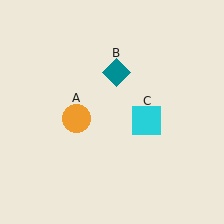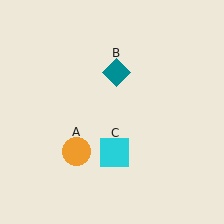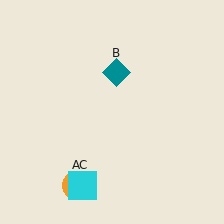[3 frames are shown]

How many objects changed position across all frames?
2 objects changed position: orange circle (object A), cyan square (object C).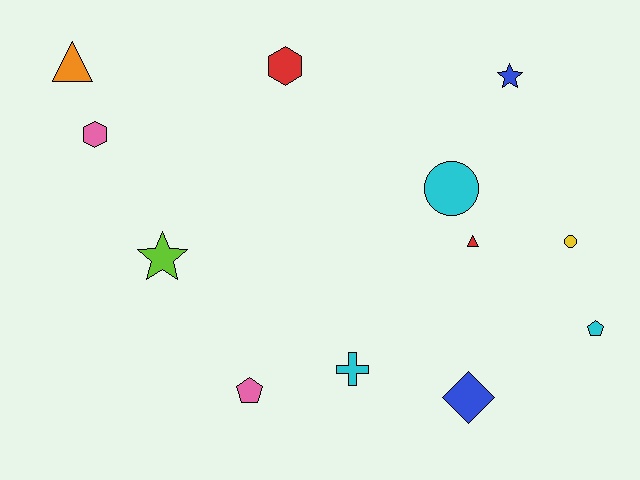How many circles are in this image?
There are 2 circles.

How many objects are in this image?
There are 12 objects.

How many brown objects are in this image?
There are no brown objects.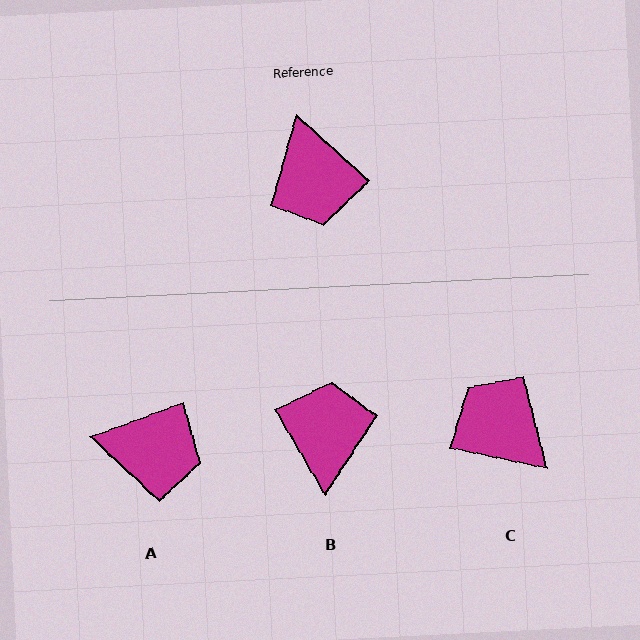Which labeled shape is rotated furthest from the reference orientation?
B, about 163 degrees away.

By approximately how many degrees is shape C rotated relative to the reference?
Approximately 150 degrees clockwise.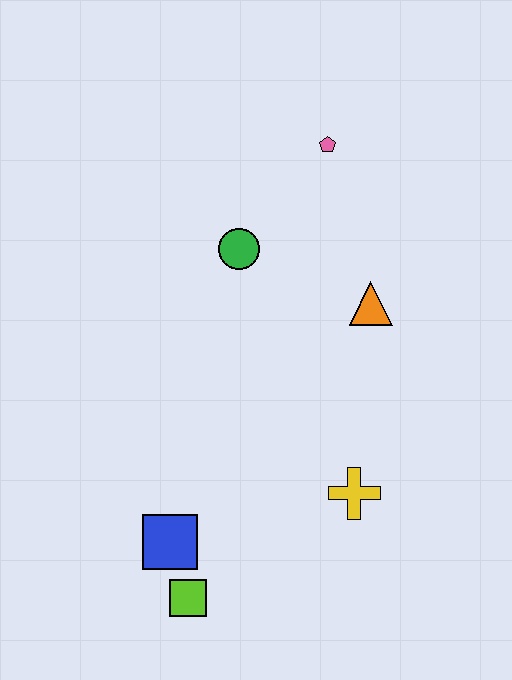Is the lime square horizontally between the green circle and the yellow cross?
No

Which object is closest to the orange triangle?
The green circle is closest to the orange triangle.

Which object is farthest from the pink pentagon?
The lime square is farthest from the pink pentagon.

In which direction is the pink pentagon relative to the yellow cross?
The pink pentagon is above the yellow cross.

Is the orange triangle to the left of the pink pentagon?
No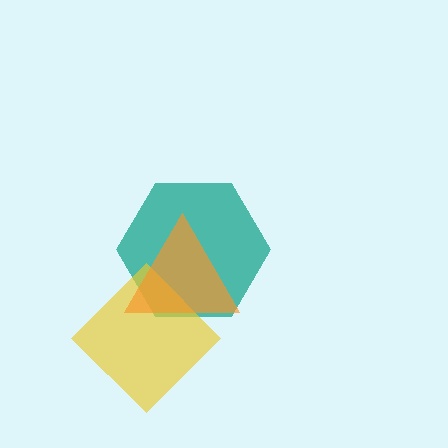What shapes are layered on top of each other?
The layered shapes are: a teal hexagon, a yellow diamond, an orange triangle.